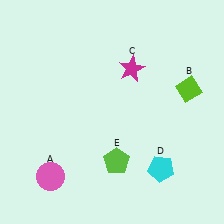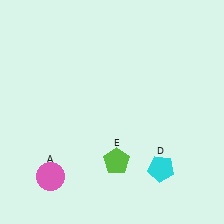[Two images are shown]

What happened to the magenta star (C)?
The magenta star (C) was removed in Image 2. It was in the top-right area of Image 1.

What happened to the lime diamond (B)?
The lime diamond (B) was removed in Image 2. It was in the top-right area of Image 1.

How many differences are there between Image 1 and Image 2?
There are 2 differences between the two images.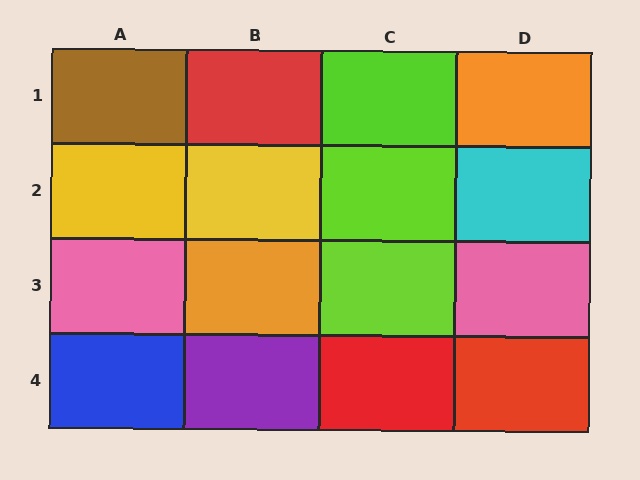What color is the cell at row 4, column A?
Blue.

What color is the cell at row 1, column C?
Lime.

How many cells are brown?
1 cell is brown.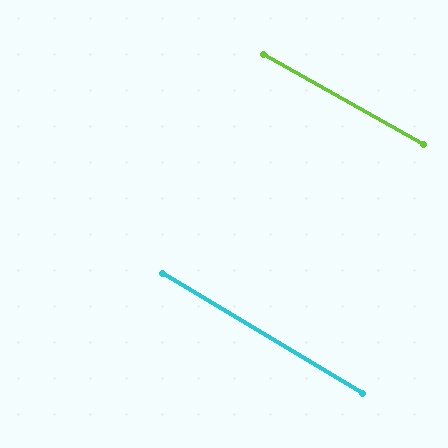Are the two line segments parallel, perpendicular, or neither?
Parallel — their directions differ by only 1.7°.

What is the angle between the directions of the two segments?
Approximately 2 degrees.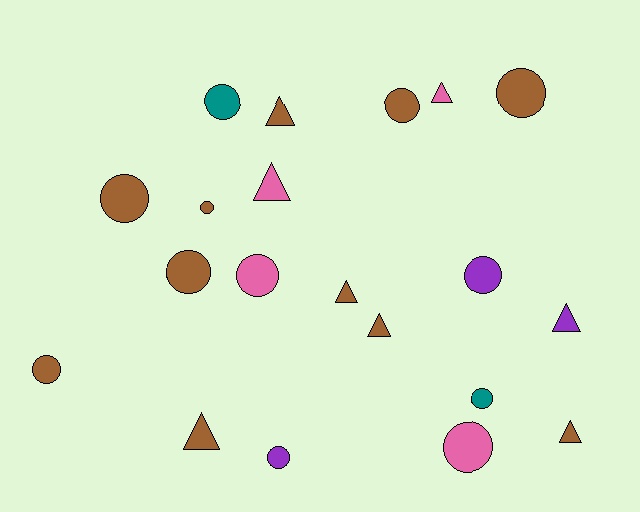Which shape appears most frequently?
Circle, with 12 objects.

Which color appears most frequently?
Brown, with 11 objects.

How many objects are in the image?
There are 20 objects.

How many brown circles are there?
There are 6 brown circles.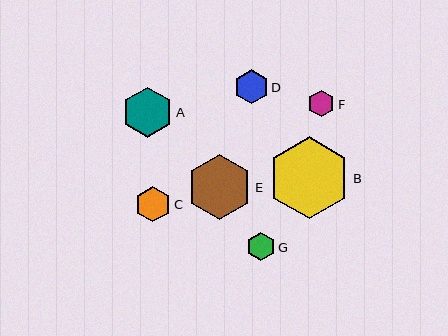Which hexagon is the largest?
Hexagon B is the largest with a size of approximately 82 pixels.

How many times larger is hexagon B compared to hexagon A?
Hexagon B is approximately 1.6 times the size of hexagon A.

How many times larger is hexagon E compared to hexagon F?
Hexagon E is approximately 2.4 times the size of hexagon F.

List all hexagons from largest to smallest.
From largest to smallest: B, E, A, C, D, G, F.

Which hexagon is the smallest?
Hexagon F is the smallest with a size of approximately 27 pixels.